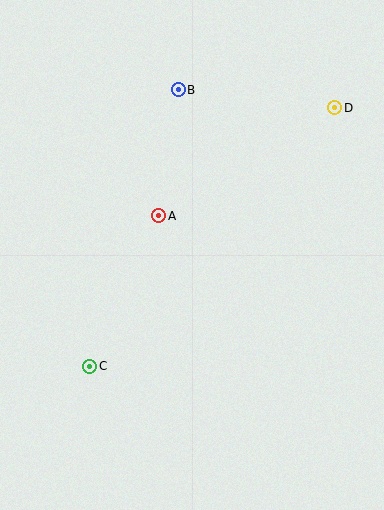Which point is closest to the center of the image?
Point A at (159, 216) is closest to the center.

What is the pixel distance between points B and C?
The distance between B and C is 290 pixels.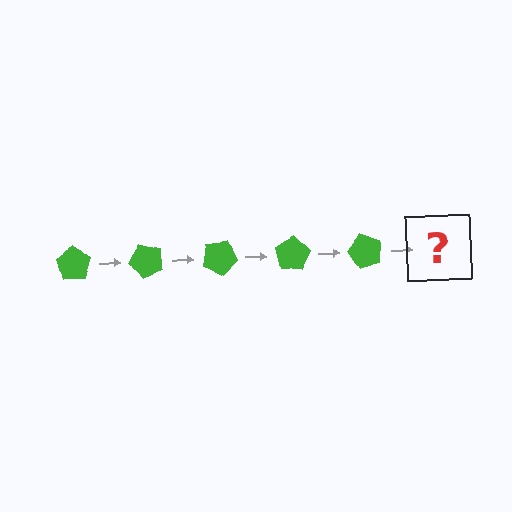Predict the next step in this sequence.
The next step is a green pentagon rotated 250 degrees.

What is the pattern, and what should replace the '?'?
The pattern is that the pentagon rotates 50 degrees each step. The '?' should be a green pentagon rotated 250 degrees.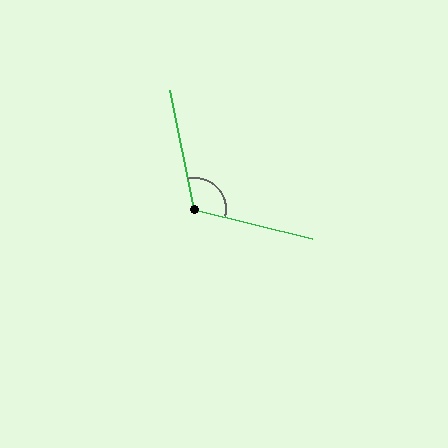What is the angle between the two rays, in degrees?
Approximately 115 degrees.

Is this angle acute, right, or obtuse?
It is obtuse.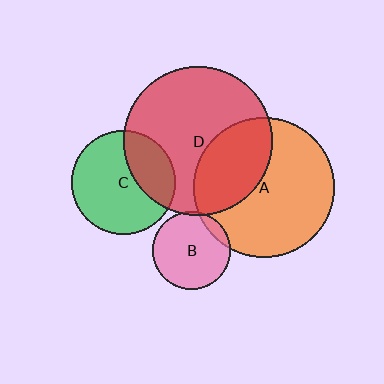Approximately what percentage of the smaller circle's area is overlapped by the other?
Approximately 35%.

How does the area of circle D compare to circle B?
Approximately 3.7 times.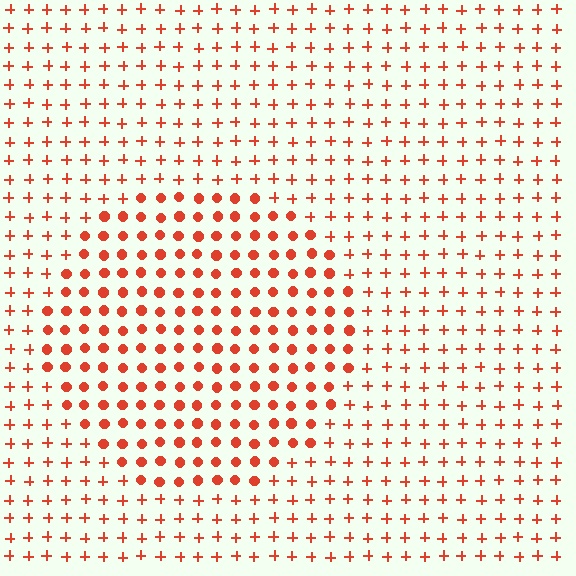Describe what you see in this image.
The image is filled with small red elements arranged in a uniform grid. A circle-shaped region contains circles, while the surrounding area contains plus signs. The boundary is defined purely by the change in element shape.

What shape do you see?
I see a circle.